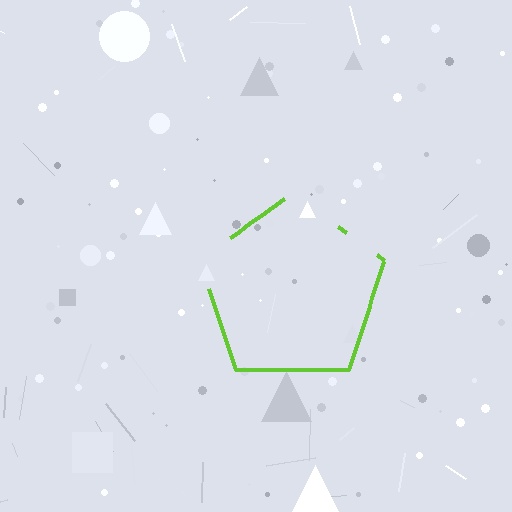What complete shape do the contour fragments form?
The contour fragments form a pentagon.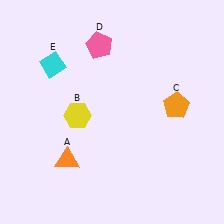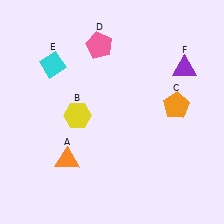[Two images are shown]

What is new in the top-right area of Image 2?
A purple triangle (F) was added in the top-right area of Image 2.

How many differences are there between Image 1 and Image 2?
There is 1 difference between the two images.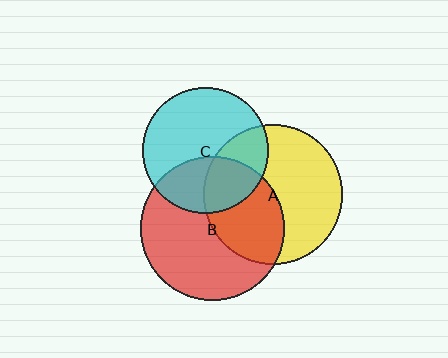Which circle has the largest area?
Circle B (red).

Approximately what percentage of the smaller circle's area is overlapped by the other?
Approximately 40%.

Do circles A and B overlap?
Yes.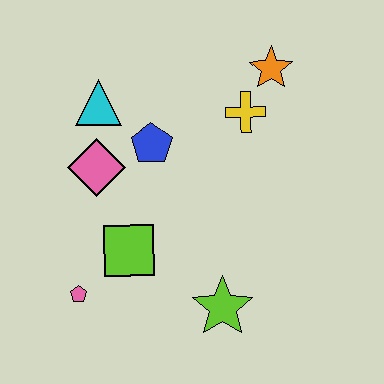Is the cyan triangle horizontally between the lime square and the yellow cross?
No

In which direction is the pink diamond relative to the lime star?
The pink diamond is above the lime star.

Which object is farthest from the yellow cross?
The pink pentagon is farthest from the yellow cross.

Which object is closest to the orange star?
The yellow cross is closest to the orange star.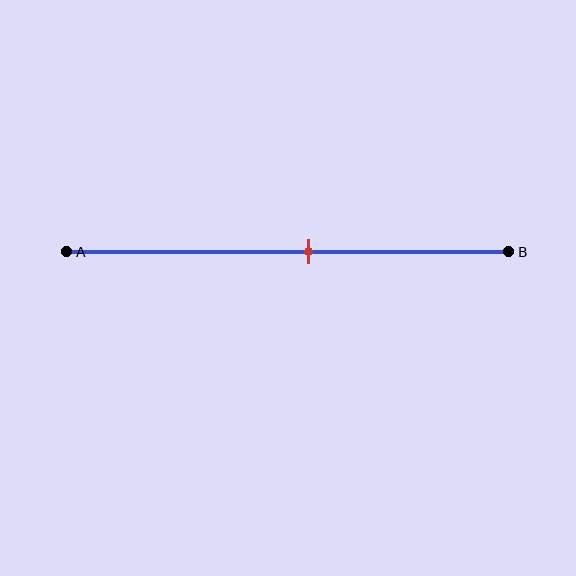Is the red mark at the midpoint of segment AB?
No, the mark is at about 55% from A, not at the 50% midpoint.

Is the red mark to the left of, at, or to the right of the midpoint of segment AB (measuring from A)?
The red mark is to the right of the midpoint of segment AB.